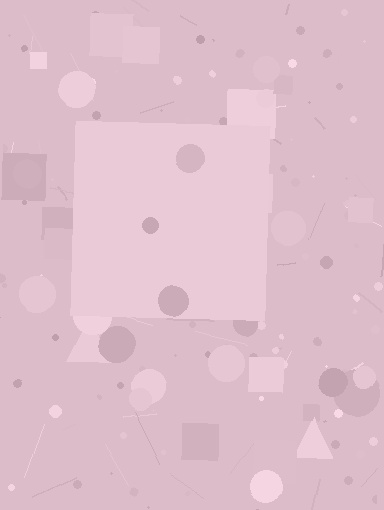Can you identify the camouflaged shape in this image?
The camouflaged shape is a square.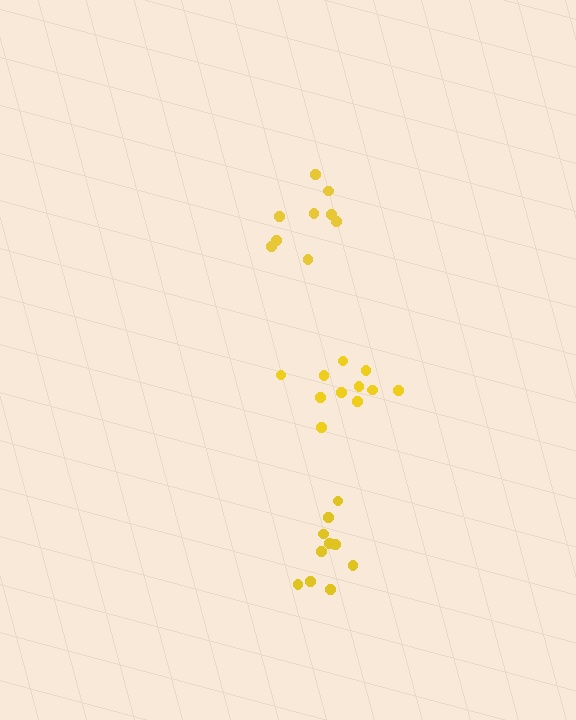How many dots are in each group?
Group 1: 9 dots, Group 2: 11 dots, Group 3: 10 dots (30 total).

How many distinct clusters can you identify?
There are 3 distinct clusters.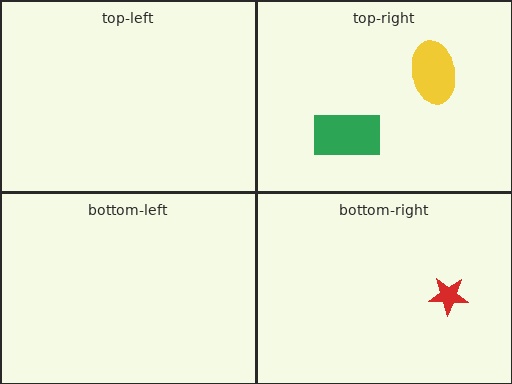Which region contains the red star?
The bottom-right region.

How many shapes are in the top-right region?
2.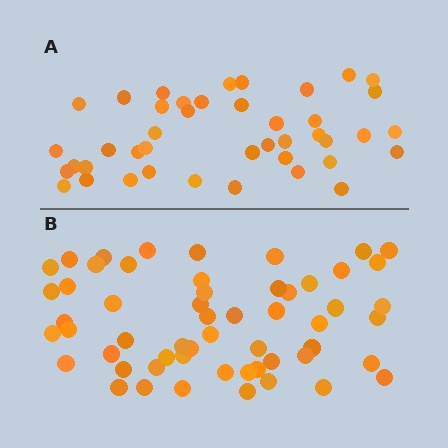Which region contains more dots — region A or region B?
Region B (the bottom region) has more dots.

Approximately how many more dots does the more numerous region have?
Region B has approximately 15 more dots than region A.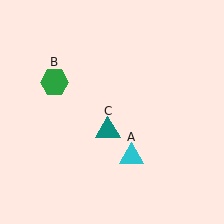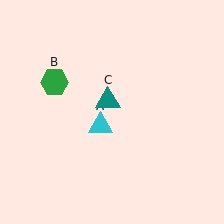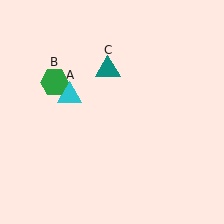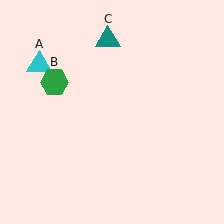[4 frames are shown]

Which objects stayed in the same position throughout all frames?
Green hexagon (object B) remained stationary.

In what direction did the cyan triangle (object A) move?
The cyan triangle (object A) moved up and to the left.